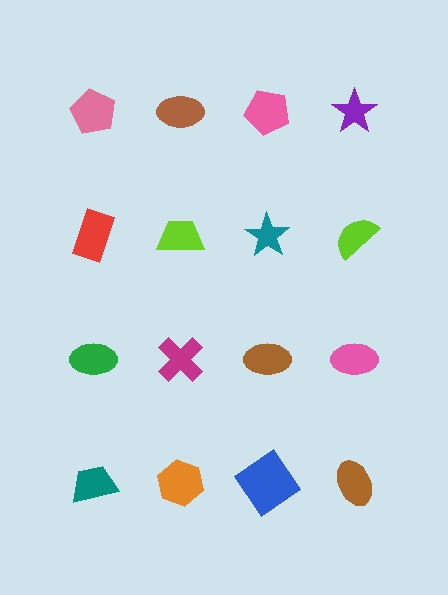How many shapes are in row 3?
4 shapes.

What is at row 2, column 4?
A lime semicircle.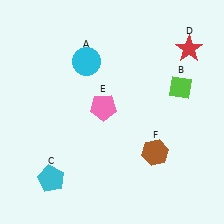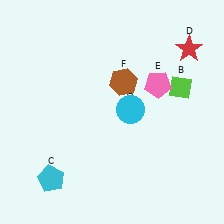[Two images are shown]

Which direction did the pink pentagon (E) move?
The pink pentagon (E) moved right.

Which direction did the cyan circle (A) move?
The cyan circle (A) moved down.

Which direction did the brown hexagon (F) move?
The brown hexagon (F) moved up.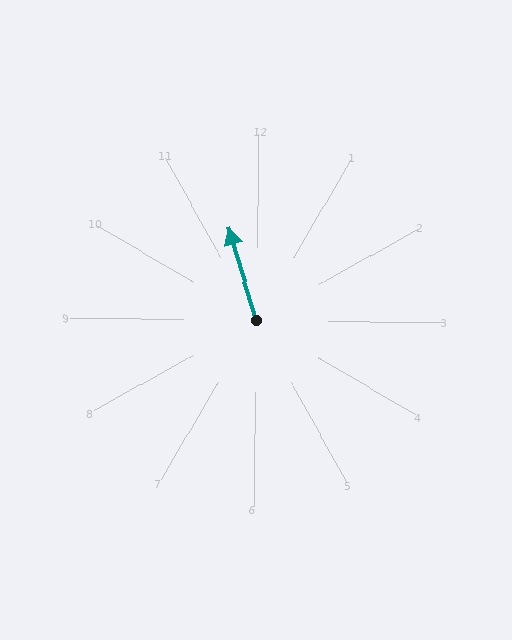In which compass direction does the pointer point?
North.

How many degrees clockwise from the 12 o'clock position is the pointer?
Approximately 343 degrees.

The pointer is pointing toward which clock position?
Roughly 11 o'clock.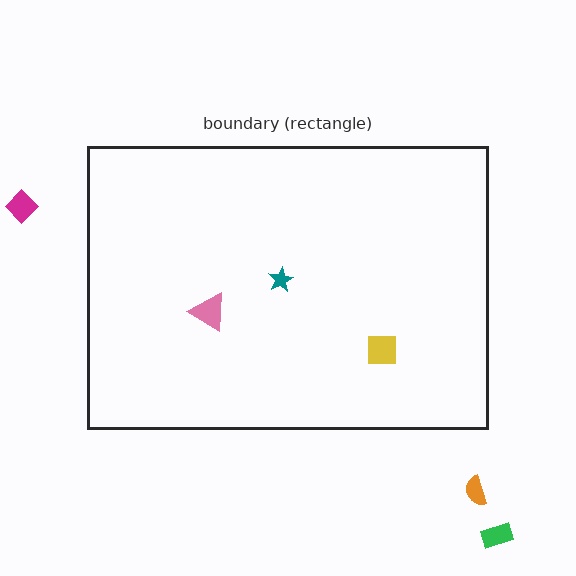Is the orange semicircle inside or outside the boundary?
Outside.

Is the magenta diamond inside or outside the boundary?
Outside.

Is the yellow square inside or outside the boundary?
Inside.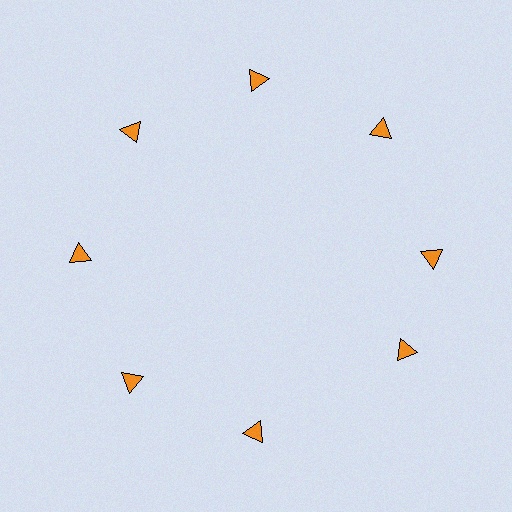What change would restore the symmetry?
The symmetry would be restored by rotating it back into even spacing with its neighbors so that all 8 triangles sit at equal angles and equal distance from the center.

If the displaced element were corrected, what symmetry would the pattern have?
It would have 8-fold rotational symmetry — the pattern would map onto itself every 45 degrees.